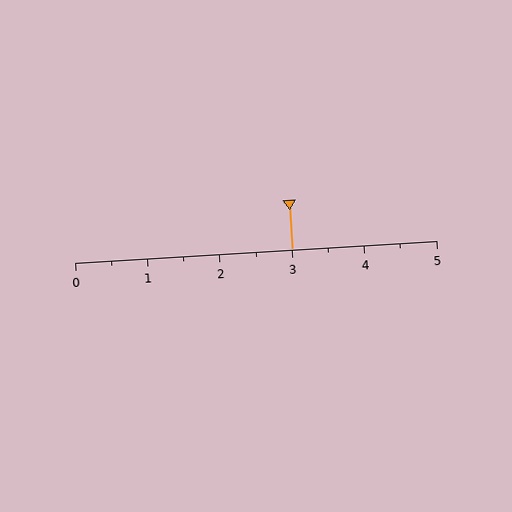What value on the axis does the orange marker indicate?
The marker indicates approximately 3.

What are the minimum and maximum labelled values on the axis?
The axis runs from 0 to 5.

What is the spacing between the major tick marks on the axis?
The major ticks are spaced 1 apart.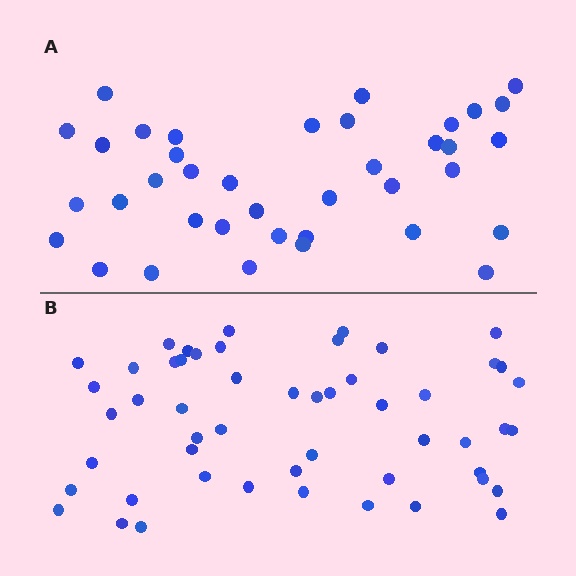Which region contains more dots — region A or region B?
Region B (the bottom region) has more dots.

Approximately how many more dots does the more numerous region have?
Region B has approximately 15 more dots than region A.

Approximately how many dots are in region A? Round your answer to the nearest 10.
About 40 dots. (The exact count is 38, which rounds to 40.)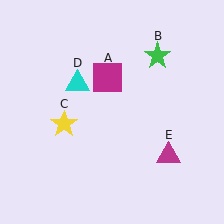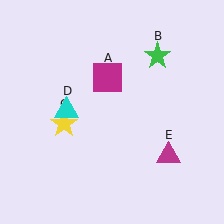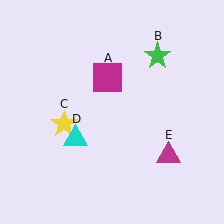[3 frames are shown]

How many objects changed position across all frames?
1 object changed position: cyan triangle (object D).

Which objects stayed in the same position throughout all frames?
Magenta square (object A) and green star (object B) and yellow star (object C) and magenta triangle (object E) remained stationary.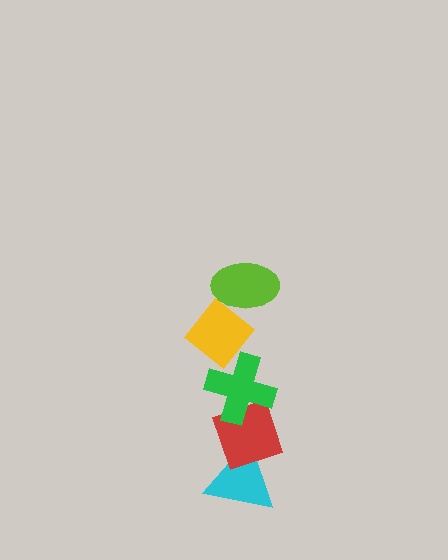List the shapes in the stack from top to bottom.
From top to bottom: the lime ellipse, the yellow diamond, the green cross, the red diamond, the cyan triangle.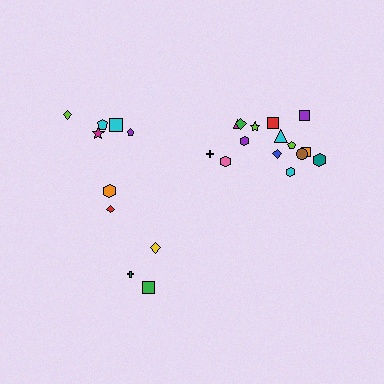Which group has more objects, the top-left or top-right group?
The top-right group.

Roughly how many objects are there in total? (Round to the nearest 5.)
Roughly 25 objects in total.